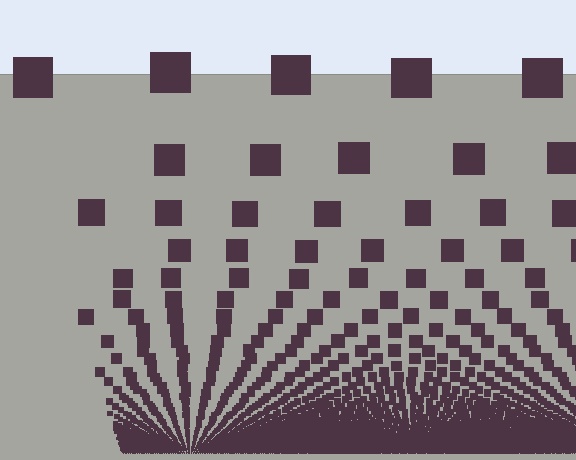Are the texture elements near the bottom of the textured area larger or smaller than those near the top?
Smaller. The gradient is inverted — elements near the bottom are smaller and denser.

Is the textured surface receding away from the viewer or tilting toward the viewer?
The surface appears to tilt toward the viewer. Texture elements get larger and sparser toward the top.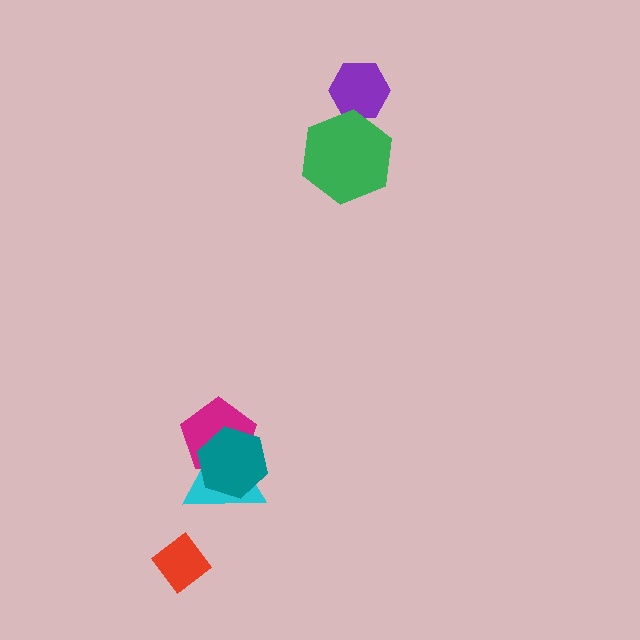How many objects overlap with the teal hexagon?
2 objects overlap with the teal hexagon.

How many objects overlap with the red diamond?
0 objects overlap with the red diamond.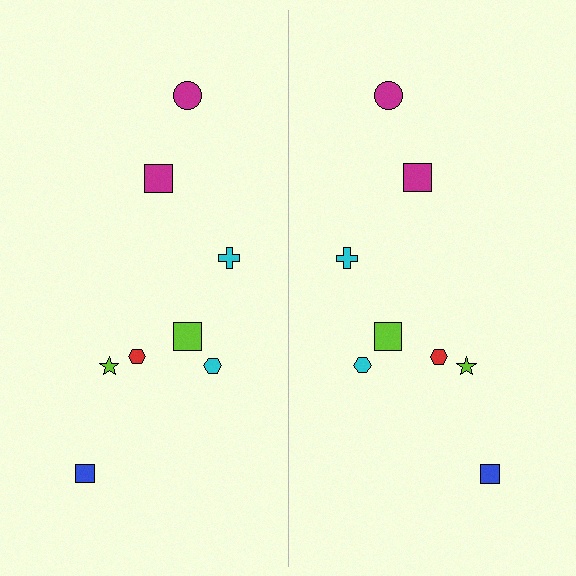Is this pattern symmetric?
Yes, this pattern has bilateral (reflection) symmetry.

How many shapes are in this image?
There are 16 shapes in this image.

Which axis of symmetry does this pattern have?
The pattern has a vertical axis of symmetry running through the center of the image.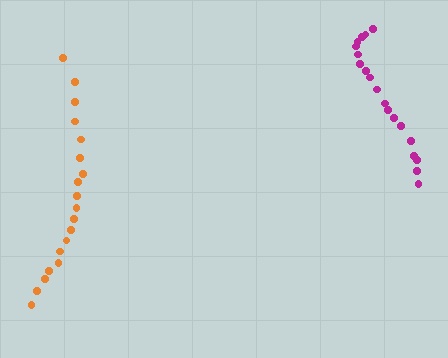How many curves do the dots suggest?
There are 2 distinct paths.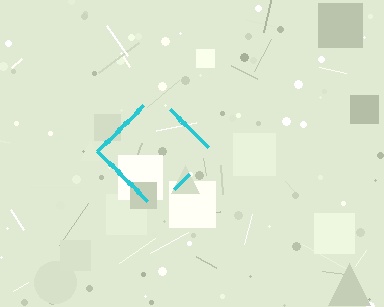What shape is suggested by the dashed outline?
The dashed outline suggests a diamond.